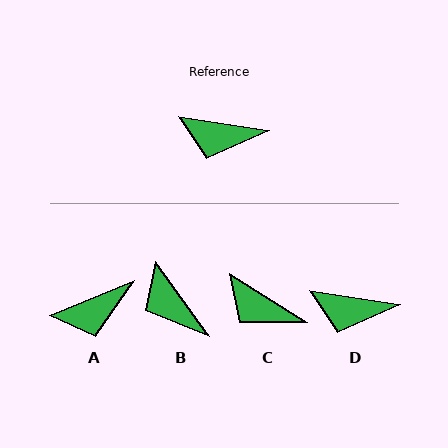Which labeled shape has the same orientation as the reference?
D.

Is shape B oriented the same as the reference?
No, it is off by about 46 degrees.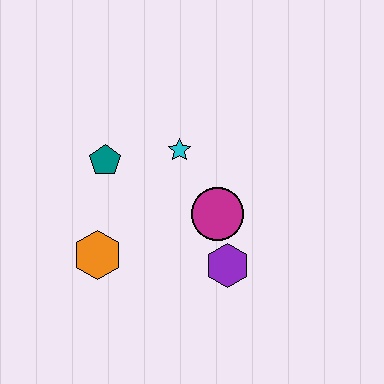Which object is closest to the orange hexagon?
The teal pentagon is closest to the orange hexagon.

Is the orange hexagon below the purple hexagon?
No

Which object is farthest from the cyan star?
The orange hexagon is farthest from the cyan star.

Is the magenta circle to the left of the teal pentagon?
No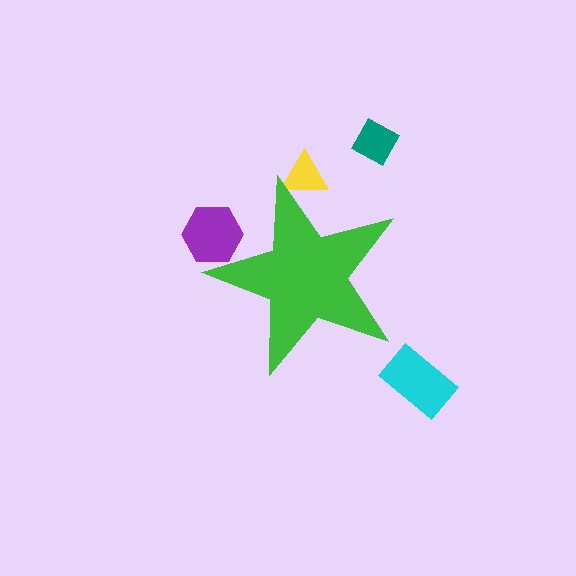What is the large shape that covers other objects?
A green star.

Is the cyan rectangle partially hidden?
No, the cyan rectangle is fully visible.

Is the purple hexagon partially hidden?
Yes, the purple hexagon is partially hidden behind the green star.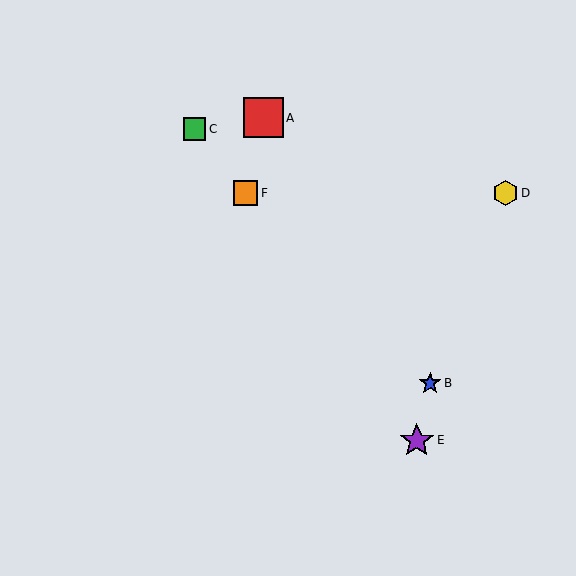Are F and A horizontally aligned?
No, F is at y≈193 and A is at y≈118.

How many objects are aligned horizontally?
2 objects (D, F) are aligned horizontally.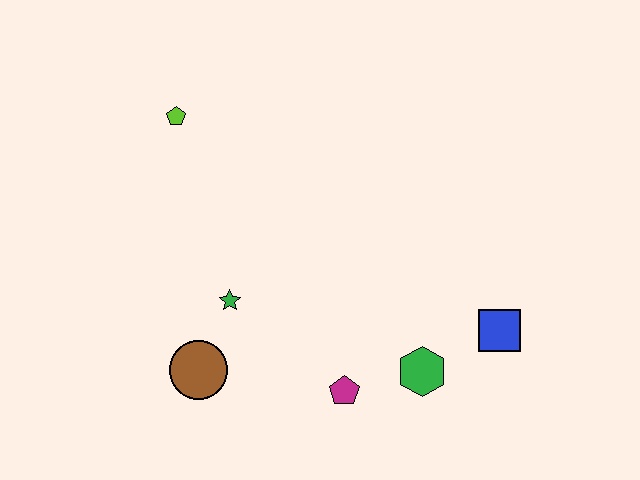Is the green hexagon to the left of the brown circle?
No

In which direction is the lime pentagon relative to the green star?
The lime pentagon is above the green star.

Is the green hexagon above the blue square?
No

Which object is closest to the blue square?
The green hexagon is closest to the blue square.